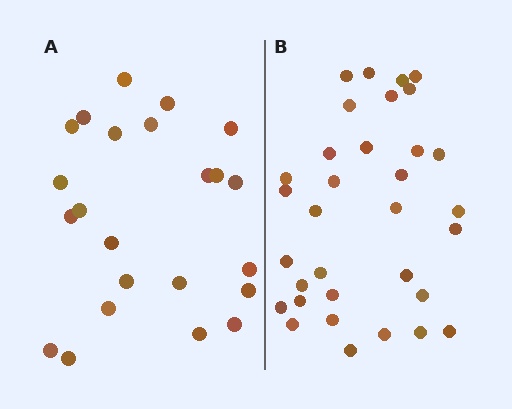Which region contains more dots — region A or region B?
Region B (the right region) has more dots.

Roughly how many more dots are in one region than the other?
Region B has roughly 10 or so more dots than region A.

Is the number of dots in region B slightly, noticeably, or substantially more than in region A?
Region B has noticeably more, but not dramatically so. The ratio is roughly 1.4 to 1.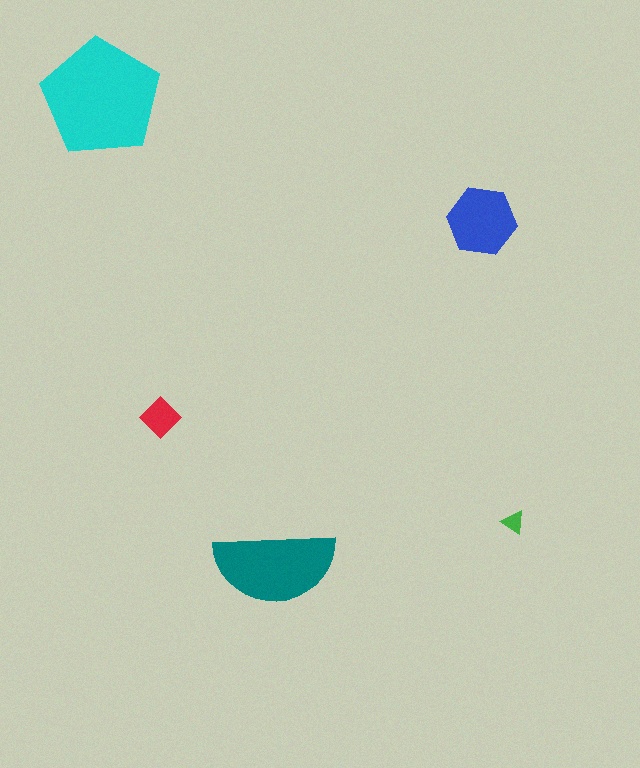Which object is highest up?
The cyan pentagon is topmost.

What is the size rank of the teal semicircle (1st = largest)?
2nd.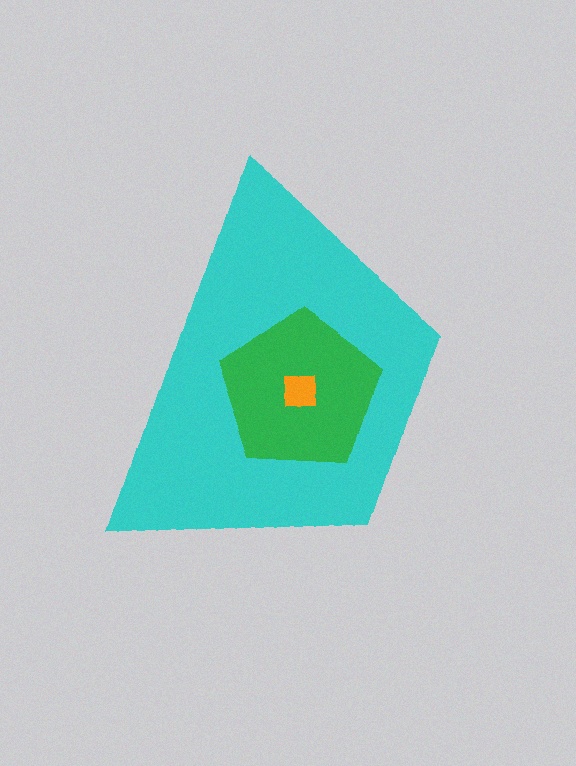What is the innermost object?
The orange square.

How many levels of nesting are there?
3.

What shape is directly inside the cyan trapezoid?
The green pentagon.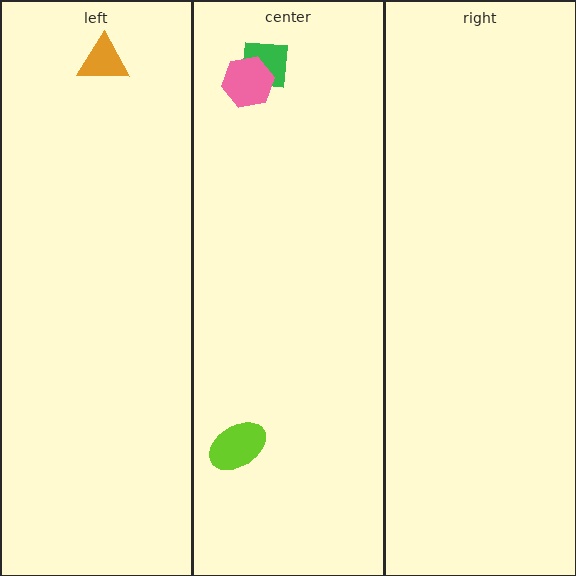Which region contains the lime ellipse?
The center region.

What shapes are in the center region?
The green square, the lime ellipse, the pink hexagon.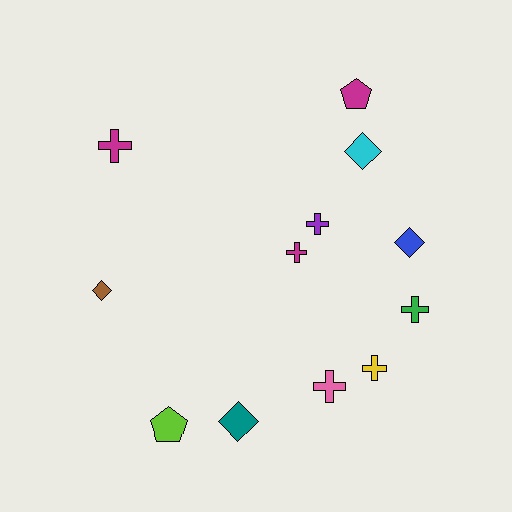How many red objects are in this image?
There are no red objects.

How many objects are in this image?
There are 12 objects.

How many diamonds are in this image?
There are 4 diamonds.